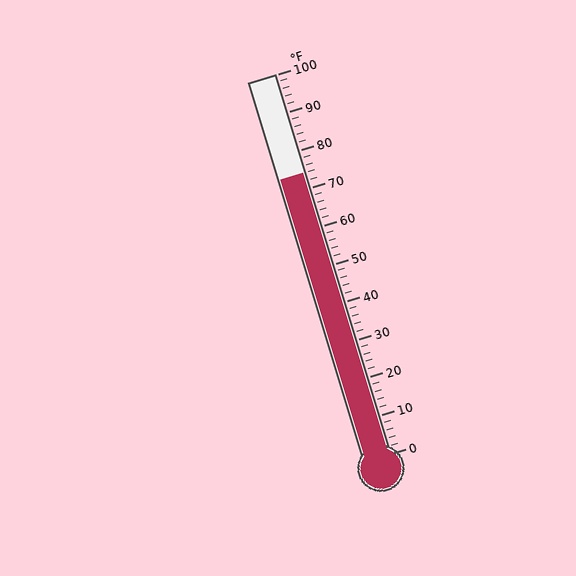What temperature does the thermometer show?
The thermometer shows approximately 74°F.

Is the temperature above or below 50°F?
The temperature is above 50°F.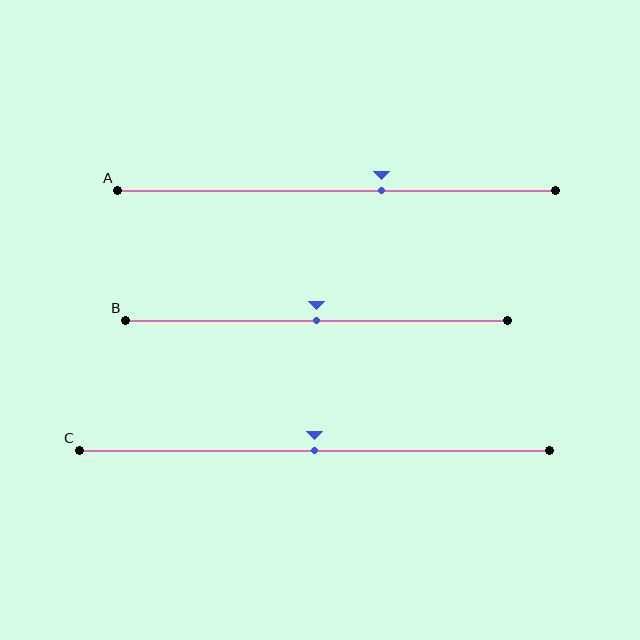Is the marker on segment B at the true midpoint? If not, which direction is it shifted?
Yes, the marker on segment B is at the true midpoint.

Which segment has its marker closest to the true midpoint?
Segment B has its marker closest to the true midpoint.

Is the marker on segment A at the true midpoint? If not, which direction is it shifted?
No, the marker on segment A is shifted to the right by about 10% of the segment length.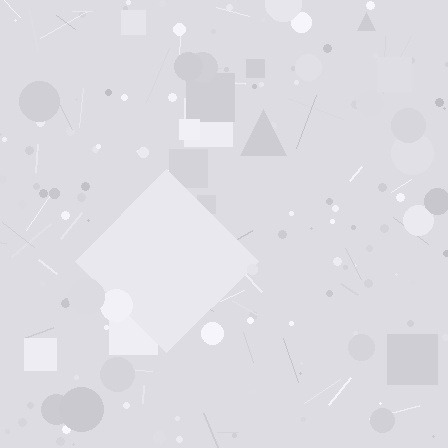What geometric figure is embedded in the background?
A diamond is embedded in the background.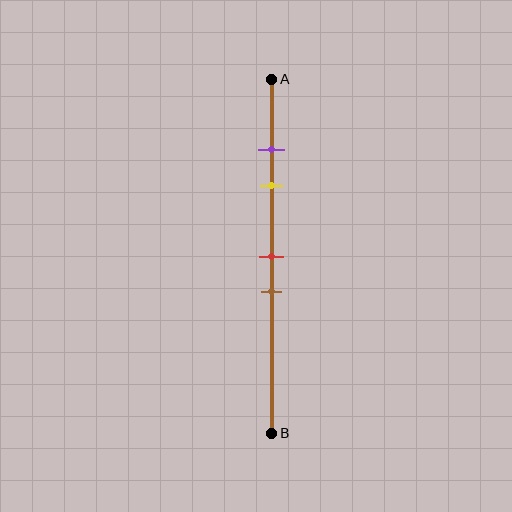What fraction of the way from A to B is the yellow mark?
The yellow mark is approximately 30% (0.3) of the way from A to B.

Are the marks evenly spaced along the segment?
No, the marks are not evenly spaced.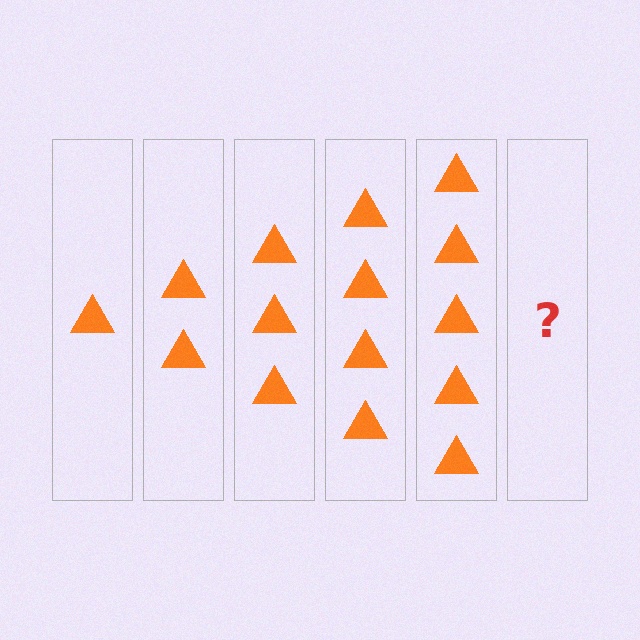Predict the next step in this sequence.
The next step is 6 triangles.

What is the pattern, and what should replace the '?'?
The pattern is that each step adds one more triangle. The '?' should be 6 triangles.